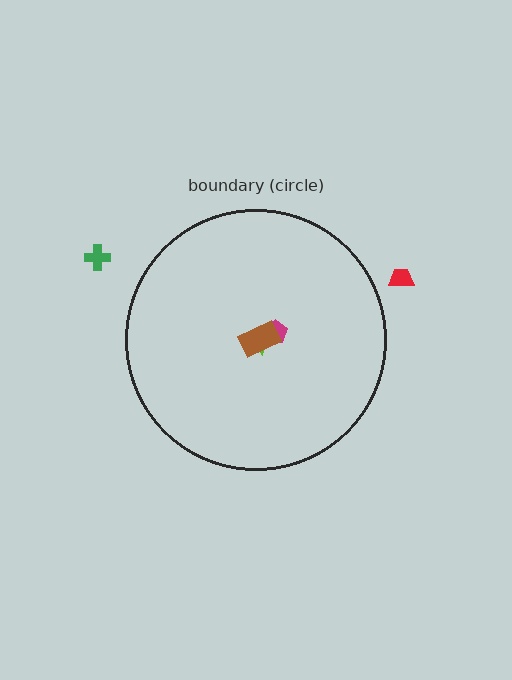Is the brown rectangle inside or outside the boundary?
Inside.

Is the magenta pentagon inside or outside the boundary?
Inside.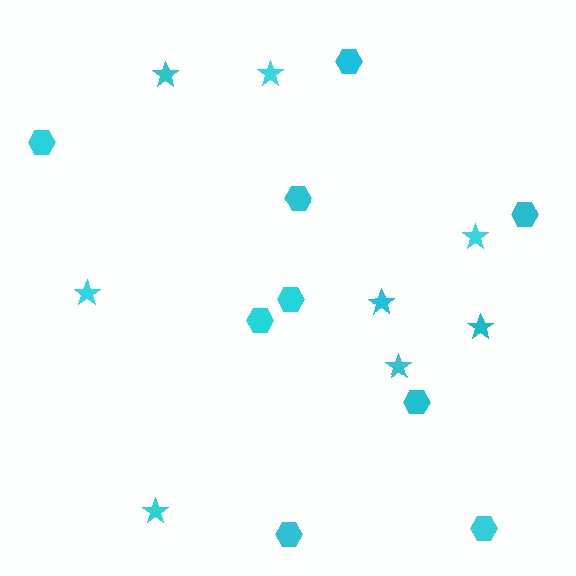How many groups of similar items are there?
There are 2 groups: one group of hexagons (9) and one group of stars (8).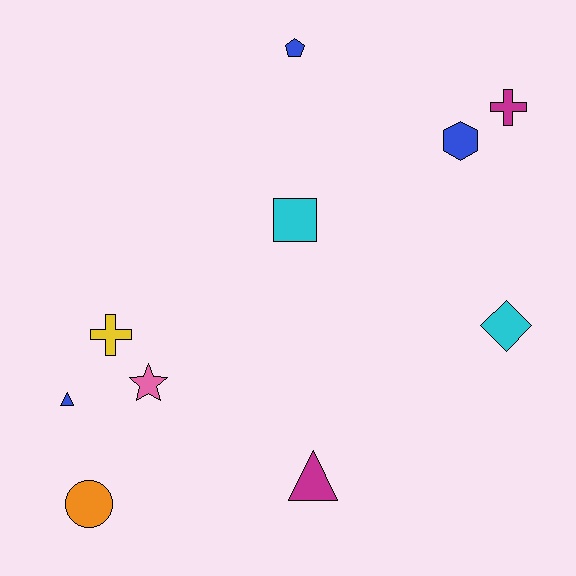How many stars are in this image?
There is 1 star.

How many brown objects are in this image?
There are no brown objects.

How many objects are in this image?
There are 10 objects.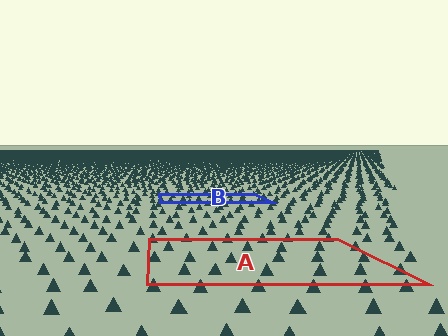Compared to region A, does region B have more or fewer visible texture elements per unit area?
Region B has more texture elements per unit area — they are packed more densely because it is farther away.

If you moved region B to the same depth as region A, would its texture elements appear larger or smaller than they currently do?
They would appear larger. At a closer depth, the same texture elements are projected at a bigger on-screen size.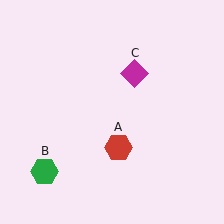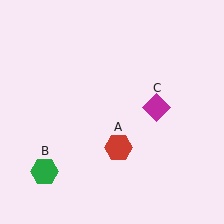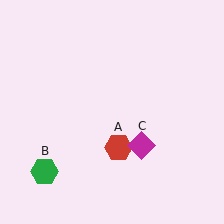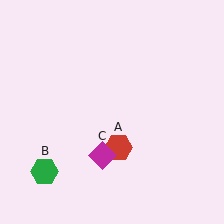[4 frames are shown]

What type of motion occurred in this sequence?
The magenta diamond (object C) rotated clockwise around the center of the scene.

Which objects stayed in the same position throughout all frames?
Red hexagon (object A) and green hexagon (object B) remained stationary.